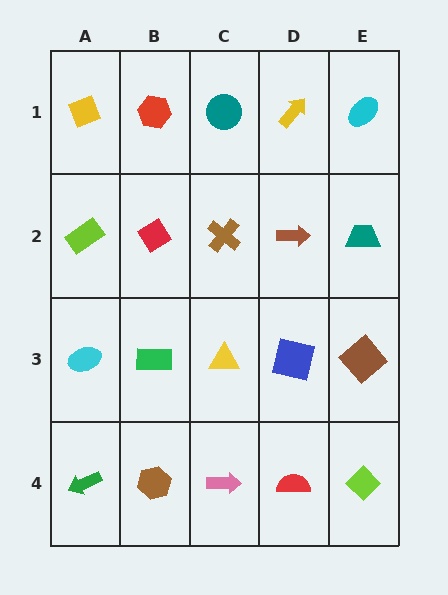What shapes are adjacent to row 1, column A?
A lime rectangle (row 2, column A), a red hexagon (row 1, column B).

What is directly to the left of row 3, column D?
A yellow triangle.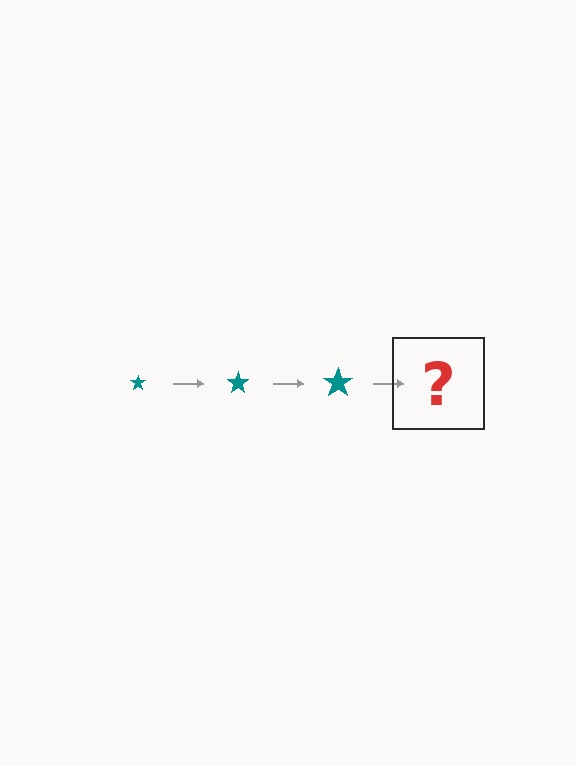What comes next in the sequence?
The next element should be a teal star, larger than the previous one.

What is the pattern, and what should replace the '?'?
The pattern is that the star gets progressively larger each step. The '?' should be a teal star, larger than the previous one.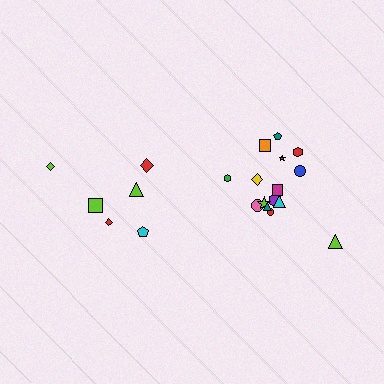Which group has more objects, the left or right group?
The right group.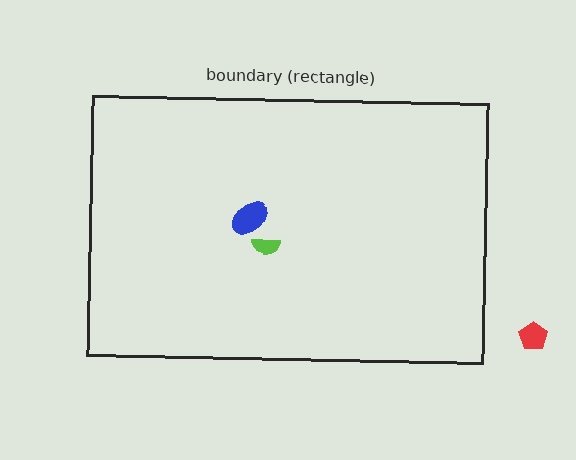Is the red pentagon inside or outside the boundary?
Outside.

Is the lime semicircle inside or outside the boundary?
Inside.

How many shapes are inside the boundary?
2 inside, 1 outside.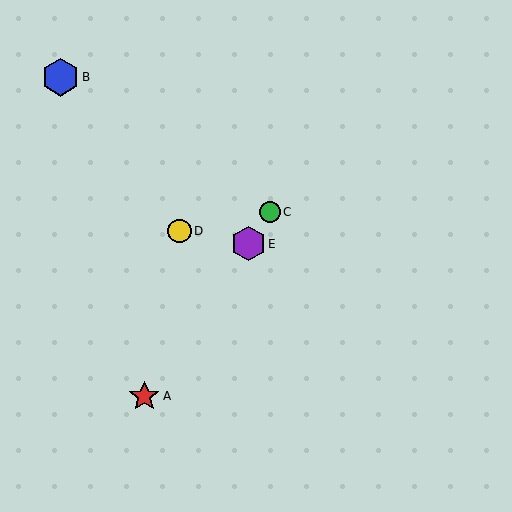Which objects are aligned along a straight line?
Objects A, C, E are aligned along a straight line.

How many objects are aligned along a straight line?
3 objects (A, C, E) are aligned along a straight line.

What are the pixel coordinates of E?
Object E is at (248, 244).